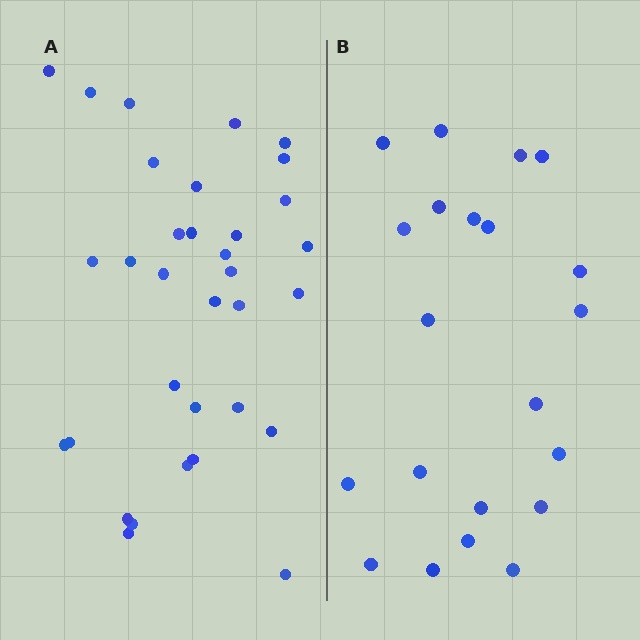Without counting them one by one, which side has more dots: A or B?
Region A (the left region) has more dots.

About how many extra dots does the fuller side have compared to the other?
Region A has roughly 12 or so more dots than region B.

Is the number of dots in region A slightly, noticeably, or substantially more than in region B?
Region A has substantially more. The ratio is roughly 1.6 to 1.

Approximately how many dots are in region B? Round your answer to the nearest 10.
About 20 dots. (The exact count is 21, which rounds to 20.)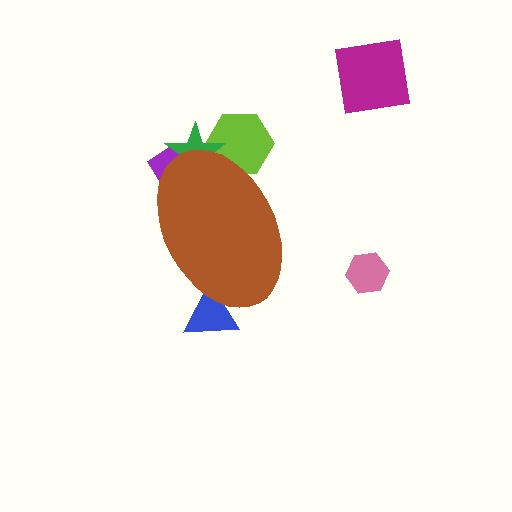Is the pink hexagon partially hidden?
No, the pink hexagon is fully visible.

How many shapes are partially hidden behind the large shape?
4 shapes are partially hidden.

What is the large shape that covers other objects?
A brown ellipse.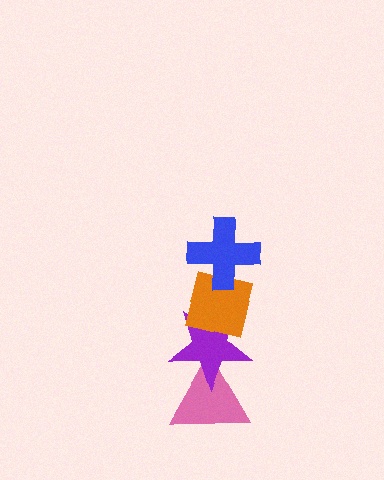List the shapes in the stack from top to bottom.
From top to bottom: the blue cross, the orange square, the purple star, the pink triangle.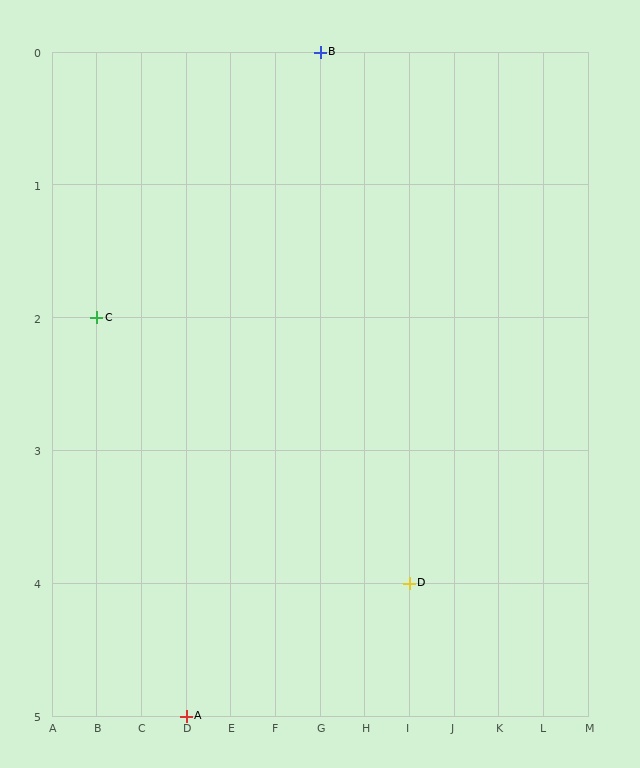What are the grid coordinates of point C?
Point C is at grid coordinates (B, 2).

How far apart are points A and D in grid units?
Points A and D are 5 columns and 1 row apart (about 5.1 grid units diagonally).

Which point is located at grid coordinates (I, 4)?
Point D is at (I, 4).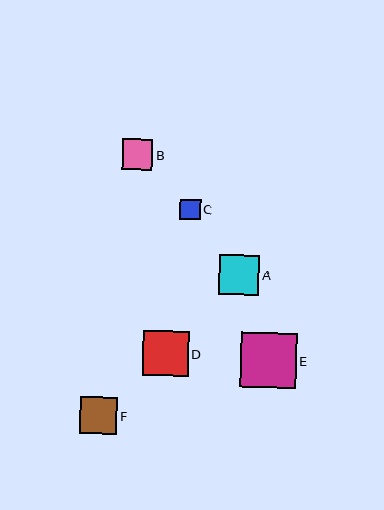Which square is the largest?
Square E is the largest with a size of approximately 56 pixels.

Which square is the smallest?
Square C is the smallest with a size of approximately 21 pixels.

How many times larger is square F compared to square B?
Square F is approximately 1.2 times the size of square B.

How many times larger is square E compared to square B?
Square E is approximately 1.8 times the size of square B.